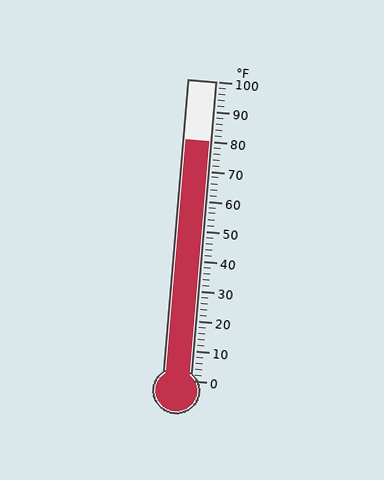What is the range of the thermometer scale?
The thermometer scale ranges from 0°F to 100°F.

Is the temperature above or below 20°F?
The temperature is above 20°F.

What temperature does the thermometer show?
The thermometer shows approximately 80°F.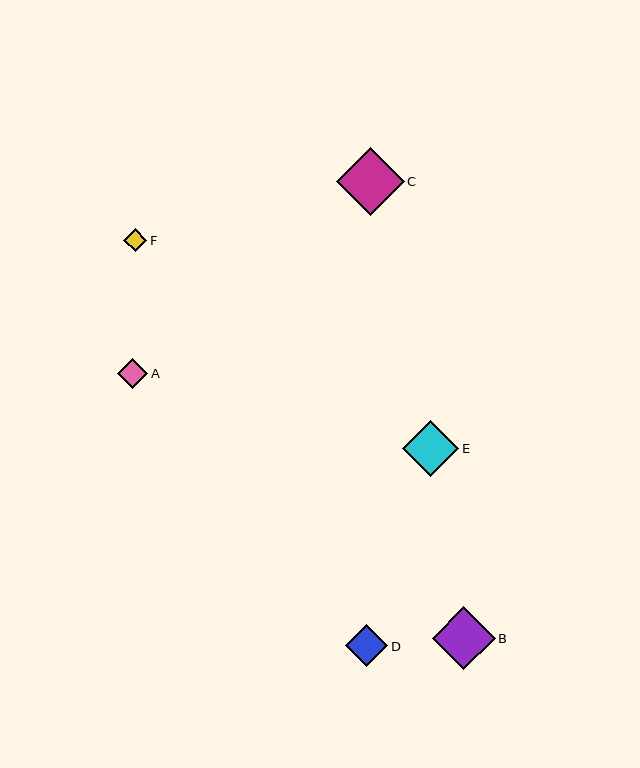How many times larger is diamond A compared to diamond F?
Diamond A is approximately 1.3 times the size of diamond F.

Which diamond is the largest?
Diamond C is the largest with a size of approximately 68 pixels.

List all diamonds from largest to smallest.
From largest to smallest: C, B, E, D, A, F.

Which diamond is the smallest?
Diamond F is the smallest with a size of approximately 23 pixels.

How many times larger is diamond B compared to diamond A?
Diamond B is approximately 2.1 times the size of diamond A.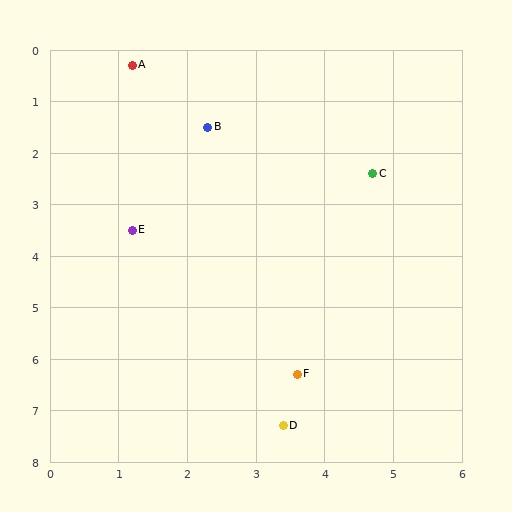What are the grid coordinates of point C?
Point C is at approximately (4.7, 2.4).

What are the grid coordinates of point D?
Point D is at approximately (3.4, 7.3).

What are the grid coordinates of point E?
Point E is at approximately (1.2, 3.5).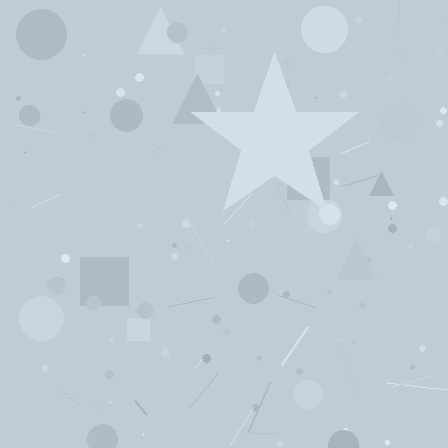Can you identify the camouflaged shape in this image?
The camouflaged shape is a star.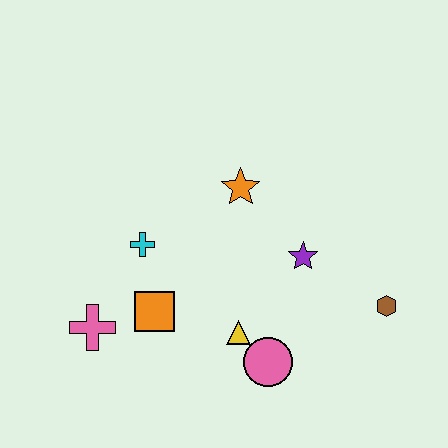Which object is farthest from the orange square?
The brown hexagon is farthest from the orange square.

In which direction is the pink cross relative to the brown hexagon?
The pink cross is to the left of the brown hexagon.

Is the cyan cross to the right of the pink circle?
No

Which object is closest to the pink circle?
The yellow triangle is closest to the pink circle.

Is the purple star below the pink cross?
No